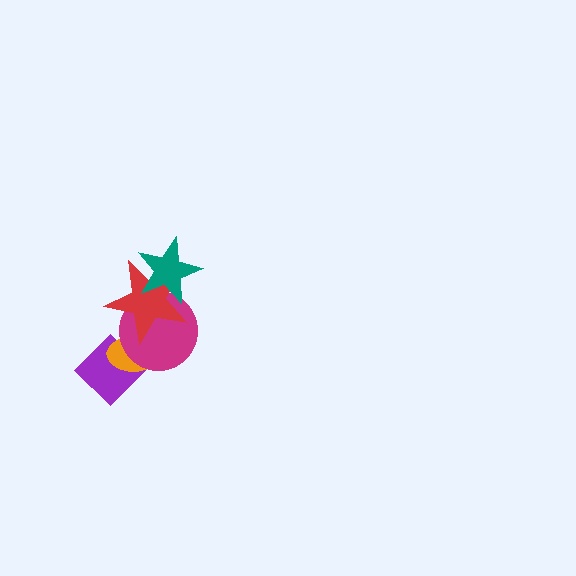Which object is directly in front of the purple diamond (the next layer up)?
The orange ellipse is directly in front of the purple diamond.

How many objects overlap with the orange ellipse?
3 objects overlap with the orange ellipse.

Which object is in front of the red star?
The teal star is in front of the red star.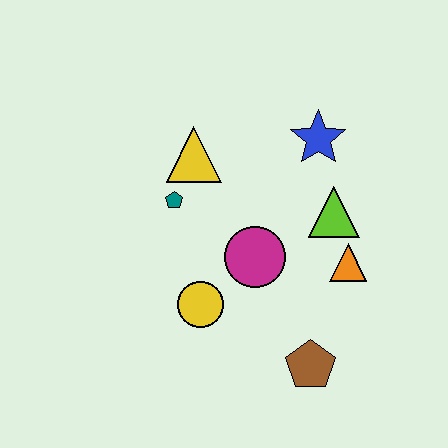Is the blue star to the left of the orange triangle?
Yes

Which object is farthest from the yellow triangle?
The brown pentagon is farthest from the yellow triangle.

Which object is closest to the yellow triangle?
The teal pentagon is closest to the yellow triangle.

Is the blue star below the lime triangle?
No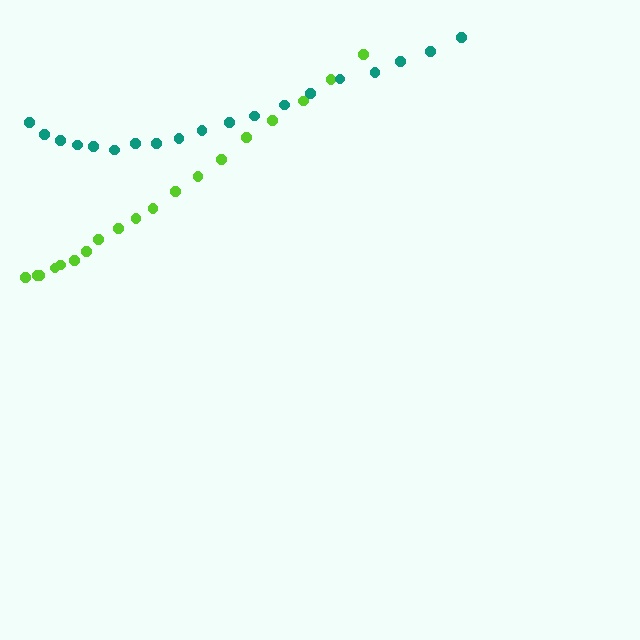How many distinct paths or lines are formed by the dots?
There are 2 distinct paths.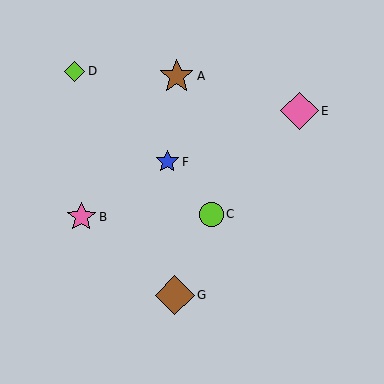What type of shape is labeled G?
Shape G is a brown diamond.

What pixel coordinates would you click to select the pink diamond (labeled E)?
Click at (299, 111) to select the pink diamond E.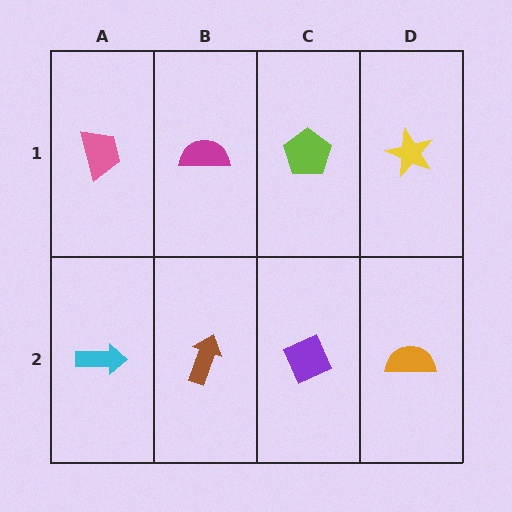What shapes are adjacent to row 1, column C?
A purple diamond (row 2, column C), a magenta semicircle (row 1, column B), a yellow star (row 1, column D).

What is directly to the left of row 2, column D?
A purple diamond.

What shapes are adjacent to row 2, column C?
A lime pentagon (row 1, column C), a brown arrow (row 2, column B), an orange semicircle (row 2, column D).